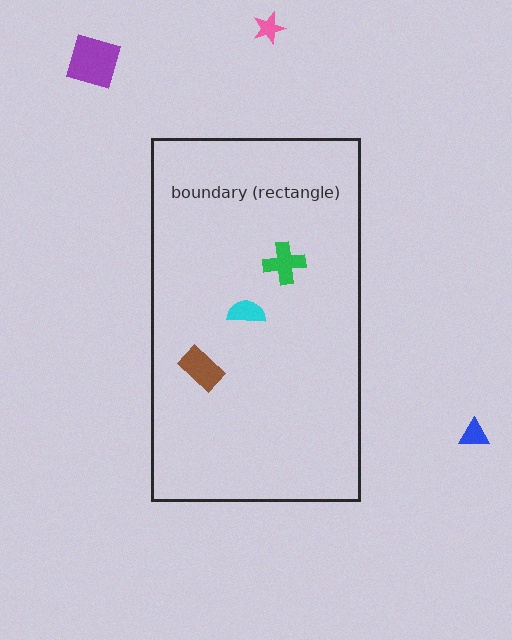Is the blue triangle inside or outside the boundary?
Outside.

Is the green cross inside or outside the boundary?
Inside.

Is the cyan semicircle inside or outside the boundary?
Inside.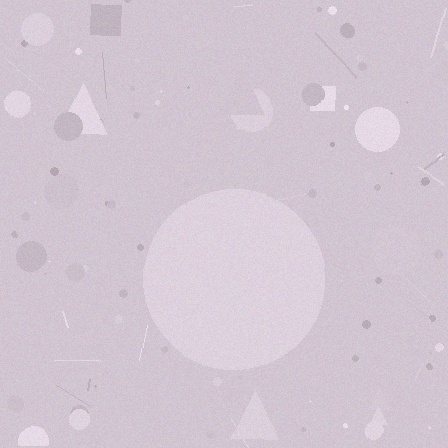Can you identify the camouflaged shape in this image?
The camouflaged shape is a circle.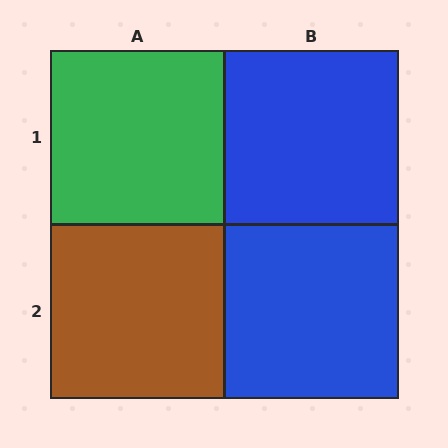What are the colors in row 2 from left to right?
Brown, blue.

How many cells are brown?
1 cell is brown.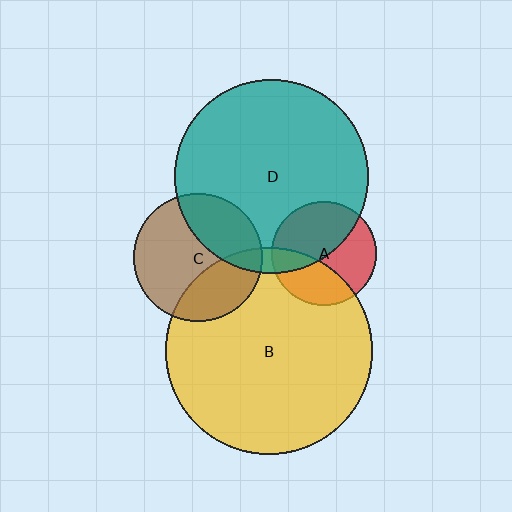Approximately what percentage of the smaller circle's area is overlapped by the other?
Approximately 30%.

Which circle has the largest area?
Circle B (yellow).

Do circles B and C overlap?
Yes.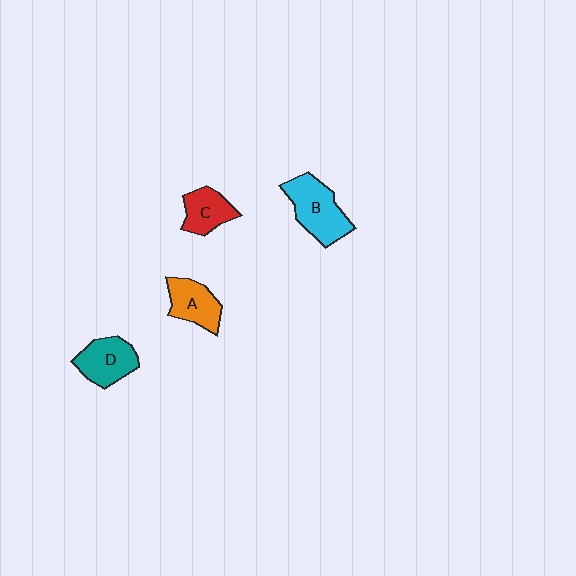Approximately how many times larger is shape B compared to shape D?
Approximately 1.3 times.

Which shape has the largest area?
Shape B (cyan).